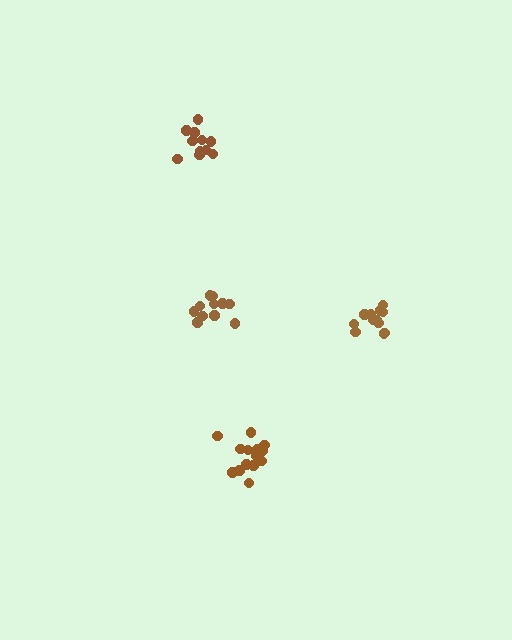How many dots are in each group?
Group 1: 11 dots, Group 2: 12 dots, Group 3: 16 dots, Group 4: 13 dots (52 total).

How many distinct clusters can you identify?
There are 4 distinct clusters.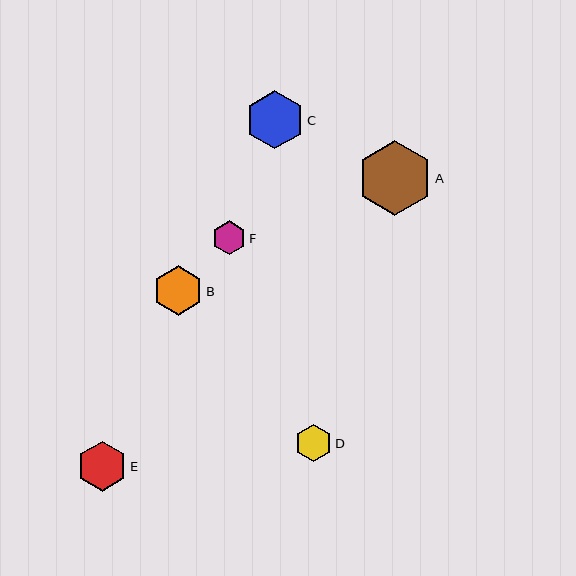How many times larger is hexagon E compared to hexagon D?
Hexagon E is approximately 1.3 times the size of hexagon D.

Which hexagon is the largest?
Hexagon A is the largest with a size of approximately 75 pixels.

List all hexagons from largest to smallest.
From largest to smallest: A, C, E, B, D, F.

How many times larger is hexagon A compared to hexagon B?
Hexagon A is approximately 1.5 times the size of hexagon B.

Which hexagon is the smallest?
Hexagon F is the smallest with a size of approximately 34 pixels.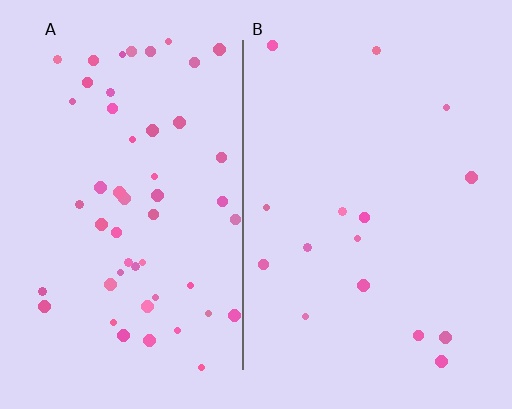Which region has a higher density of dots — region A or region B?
A (the left).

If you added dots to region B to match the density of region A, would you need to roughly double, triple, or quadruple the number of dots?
Approximately triple.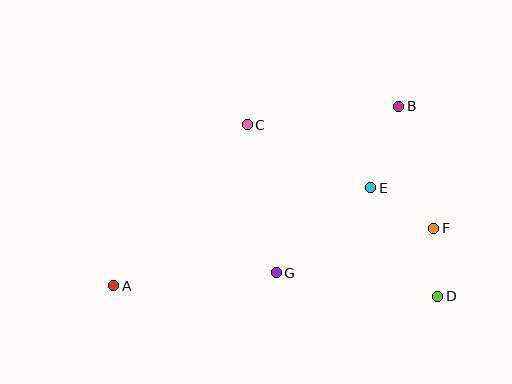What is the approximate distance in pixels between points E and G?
The distance between E and G is approximately 127 pixels.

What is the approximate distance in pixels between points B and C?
The distance between B and C is approximately 153 pixels.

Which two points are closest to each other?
Points D and F are closest to each other.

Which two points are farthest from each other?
Points A and B are farthest from each other.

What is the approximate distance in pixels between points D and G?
The distance between D and G is approximately 163 pixels.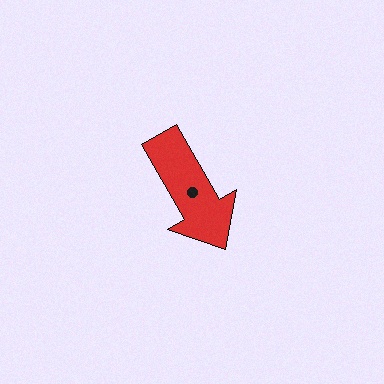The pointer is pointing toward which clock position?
Roughly 5 o'clock.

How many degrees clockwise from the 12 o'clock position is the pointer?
Approximately 150 degrees.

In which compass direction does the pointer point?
Southeast.